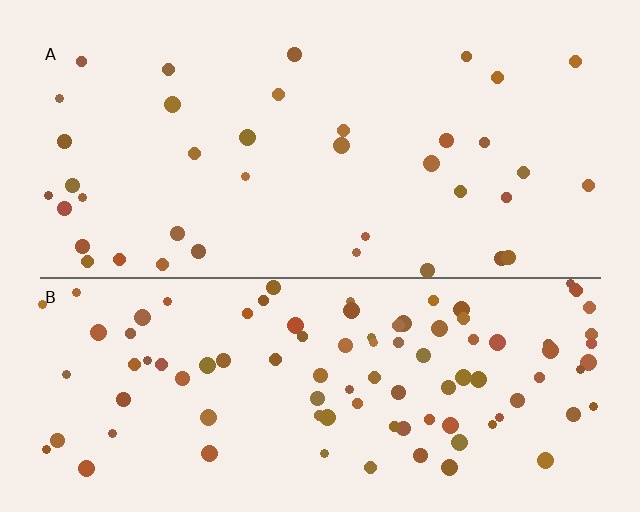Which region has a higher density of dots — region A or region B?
B (the bottom).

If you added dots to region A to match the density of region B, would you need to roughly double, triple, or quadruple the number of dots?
Approximately triple.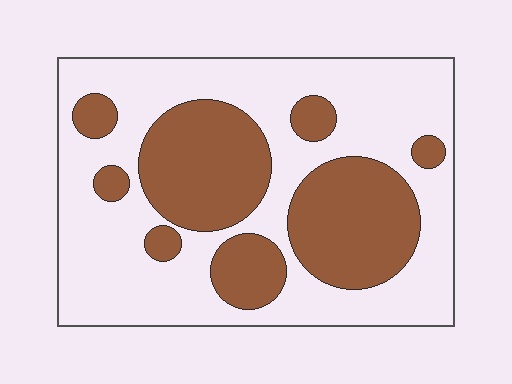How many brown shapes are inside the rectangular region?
8.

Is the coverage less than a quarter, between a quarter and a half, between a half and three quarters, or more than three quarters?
Between a quarter and a half.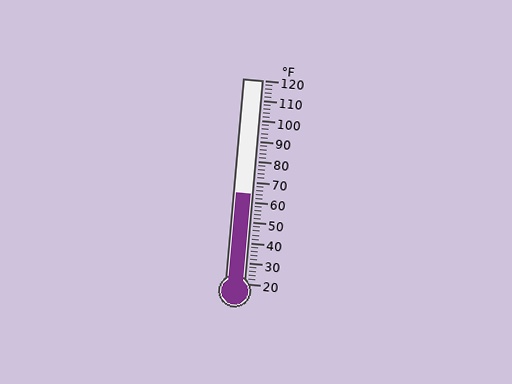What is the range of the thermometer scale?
The thermometer scale ranges from 20°F to 120°F.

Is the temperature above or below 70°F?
The temperature is below 70°F.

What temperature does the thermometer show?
The thermometer shows approximately 64°F.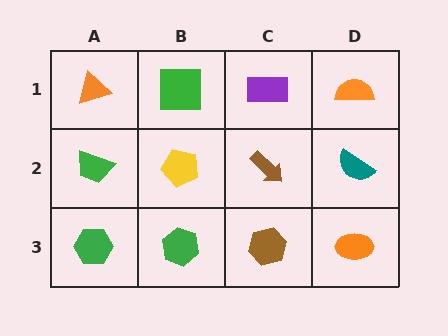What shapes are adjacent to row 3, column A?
A green trapezoid (row 2, column A), a green hexagon (row 3, column B).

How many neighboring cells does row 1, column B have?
3.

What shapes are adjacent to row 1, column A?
A green trapezoid (row 2, column A), a green square (row 1, column B).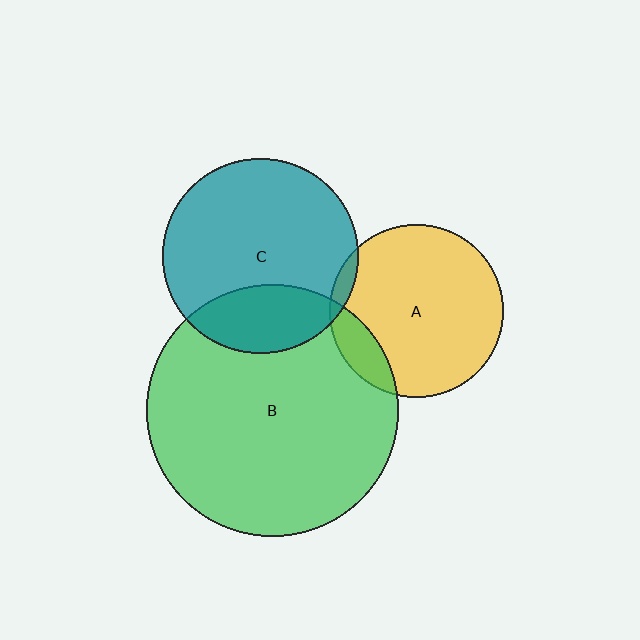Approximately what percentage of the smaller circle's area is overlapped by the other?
Approximately 15%.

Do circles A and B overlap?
Yes.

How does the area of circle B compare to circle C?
Approximately 1.7 times.